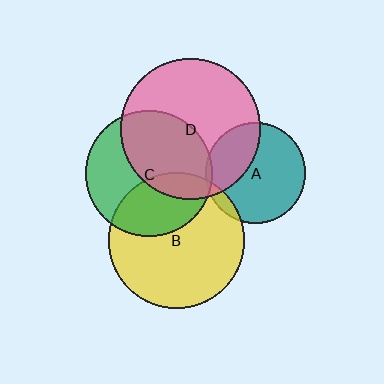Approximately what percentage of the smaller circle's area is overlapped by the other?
Approximately 5%.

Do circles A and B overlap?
Yes.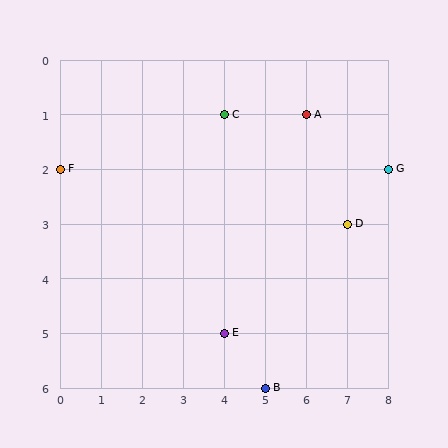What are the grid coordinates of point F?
Point F is at grid coordinates (0, 2).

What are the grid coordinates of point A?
Point A is at grid coordinates (6, 1).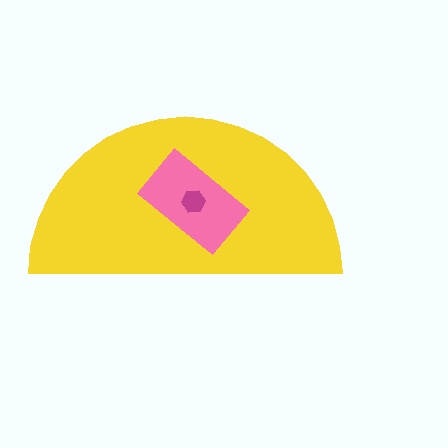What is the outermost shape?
The yellow semicircle.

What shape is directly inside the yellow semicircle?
The pink rectangle.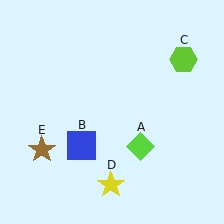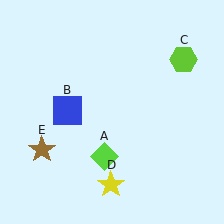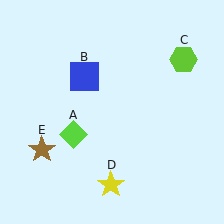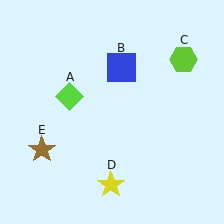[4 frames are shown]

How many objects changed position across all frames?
2 objects changed position: lime diamond (object A), blue square (object B).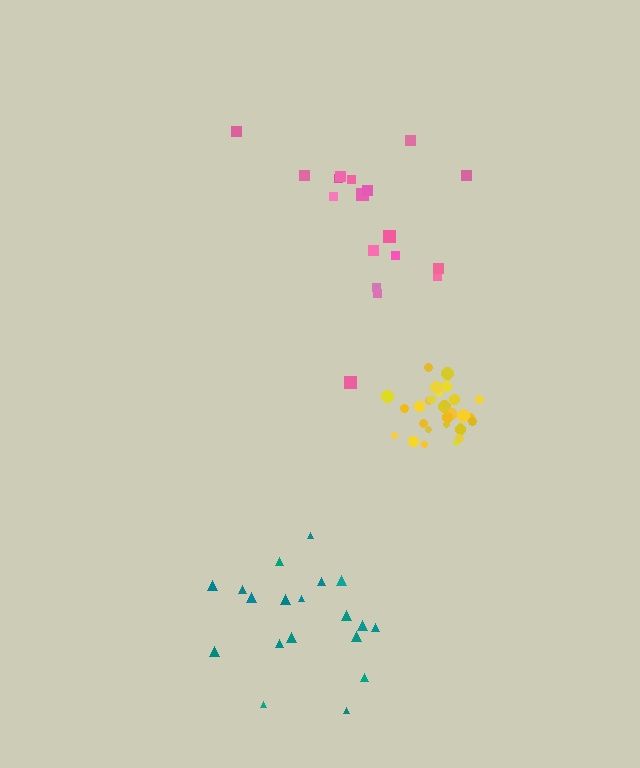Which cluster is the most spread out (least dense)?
Pink.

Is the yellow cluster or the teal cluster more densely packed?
Yellow.